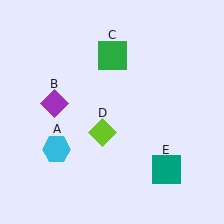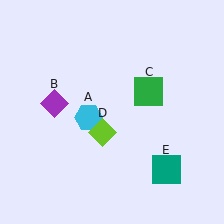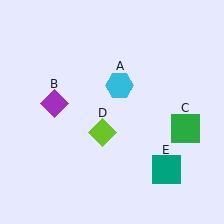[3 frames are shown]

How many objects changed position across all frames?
2 objects changed position: cyan hexagon (object A), green square (object C).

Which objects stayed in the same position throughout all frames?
Purple diamond (object B) and lime diamond (object D) and teal square (object E) remained stationary.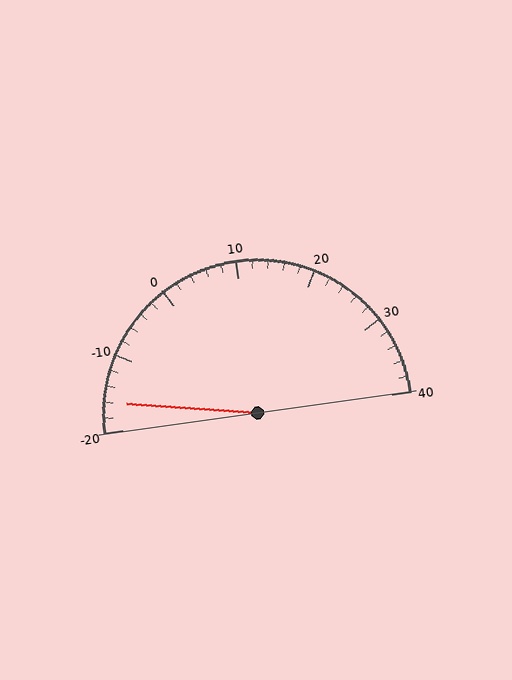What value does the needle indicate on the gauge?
The needle indicates approximately -16.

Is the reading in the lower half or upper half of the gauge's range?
The reading is in the lower half of the range (-20 to 40).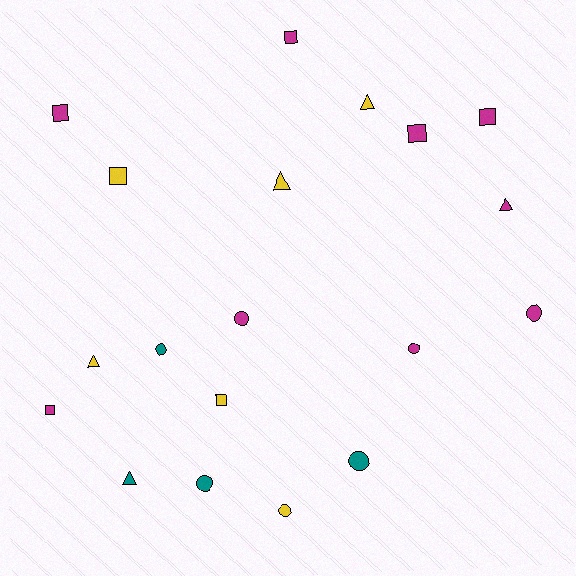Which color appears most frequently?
Magenta, with 9 objects.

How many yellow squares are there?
There are 2 yellow squares.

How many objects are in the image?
There are 19 objects.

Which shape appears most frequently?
Square, with 7 objects.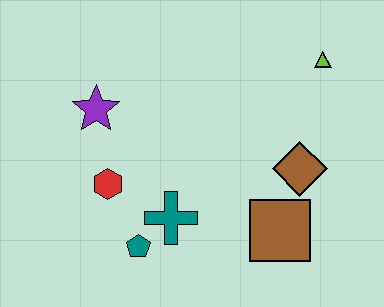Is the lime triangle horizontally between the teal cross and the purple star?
No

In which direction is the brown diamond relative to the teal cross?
The brown diamond is to the right of the teal cross.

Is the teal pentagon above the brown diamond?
No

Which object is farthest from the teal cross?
The lime triangle is farthest from the teal cross.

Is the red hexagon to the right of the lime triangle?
No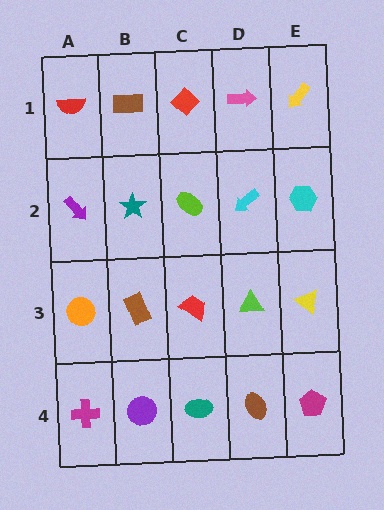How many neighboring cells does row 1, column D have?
3.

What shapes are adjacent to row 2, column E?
A yellow arrow (row 1, column E), a yellow triangle (row 3, column E), a cyan arrow (row 2, column D).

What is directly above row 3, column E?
A cyan hexagon.